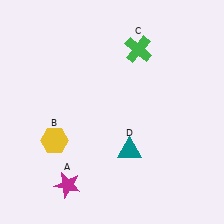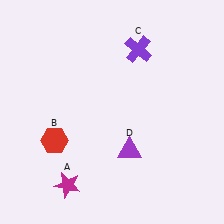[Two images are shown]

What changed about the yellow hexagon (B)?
In Image 1, B is yellow. In Image 2, it changed to red.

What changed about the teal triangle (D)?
In Image 1, D is teal. In Image 2, it changed to purple.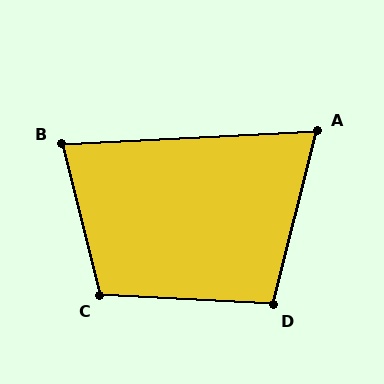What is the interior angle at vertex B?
Approximately 79 degrees (acute).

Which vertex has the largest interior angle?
C, at approximately 107 degrees.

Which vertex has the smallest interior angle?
A, at approximately 73 degrees.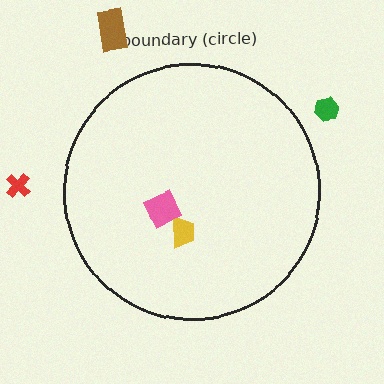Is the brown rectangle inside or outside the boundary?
Outside.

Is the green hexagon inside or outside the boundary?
Outside.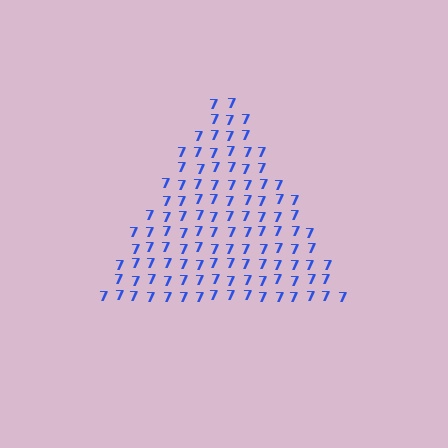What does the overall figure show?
The overall figure shows a triangle.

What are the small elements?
The small elements are digit 7's.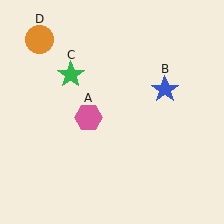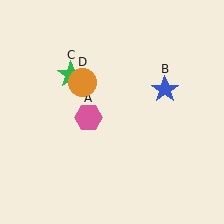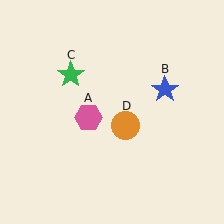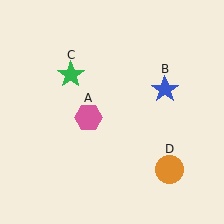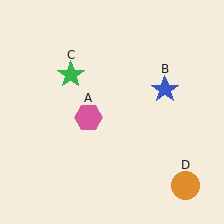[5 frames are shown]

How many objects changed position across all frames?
1 object changed position: orange circle (object D).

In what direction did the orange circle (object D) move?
The orange circle (object D) moved down and to the right.